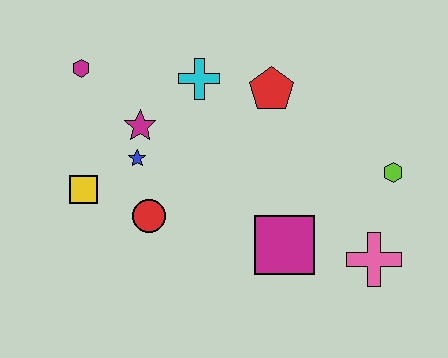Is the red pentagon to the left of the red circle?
No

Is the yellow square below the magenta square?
No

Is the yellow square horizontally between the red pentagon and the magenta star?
No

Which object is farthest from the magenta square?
The magenta hexagon is farthest from the magenta square.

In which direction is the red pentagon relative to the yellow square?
The red pentagon is to the right of the yellow square.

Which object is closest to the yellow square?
The blue star is closest to the yellow square.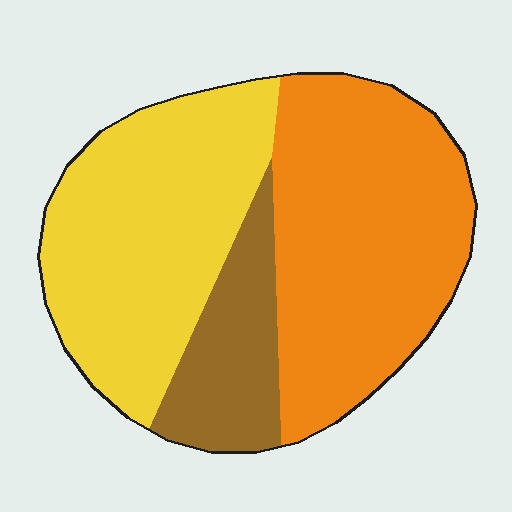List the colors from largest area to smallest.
From largest to smallest: orange, yellow, brown.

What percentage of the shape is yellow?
Yellow covers 40% of the shape.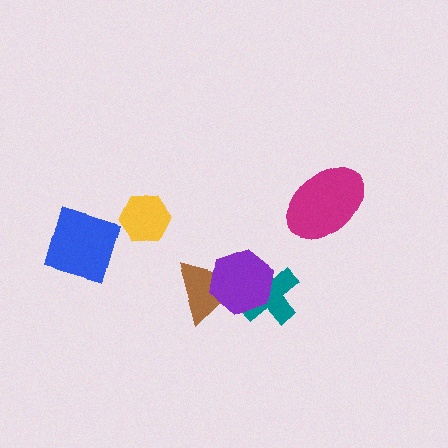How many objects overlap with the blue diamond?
0 objects overlap with the blue diamond.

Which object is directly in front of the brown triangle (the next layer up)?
The teal cross is directly in front of the brown triangle.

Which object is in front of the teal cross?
The purple hexagon is in front of the teal cross.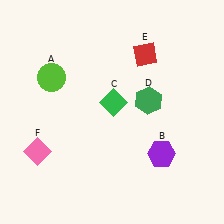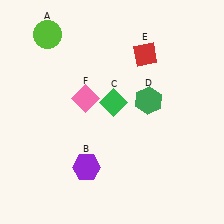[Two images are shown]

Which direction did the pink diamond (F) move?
The pink diamond (F) moved up.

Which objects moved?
The objects that moved are: the lime circle (A), the purple hexagon (B), the pink diamond (F).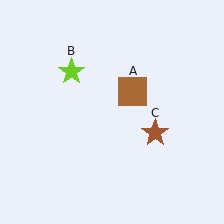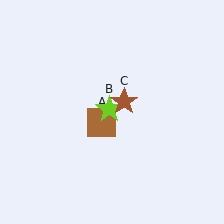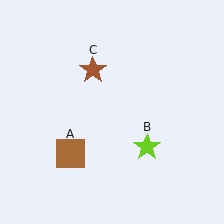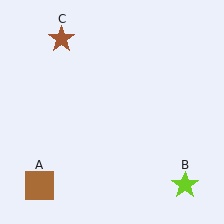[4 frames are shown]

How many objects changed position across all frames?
3 objects changed position: brown square (object A), lime star (object B), brown star (object C).